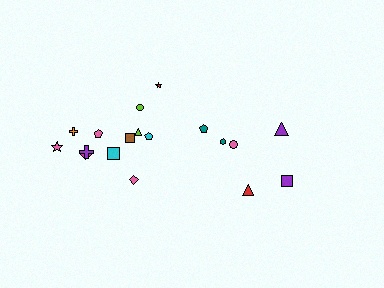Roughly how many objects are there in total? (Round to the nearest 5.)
Roughly 20 objects in total.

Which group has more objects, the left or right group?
The left group.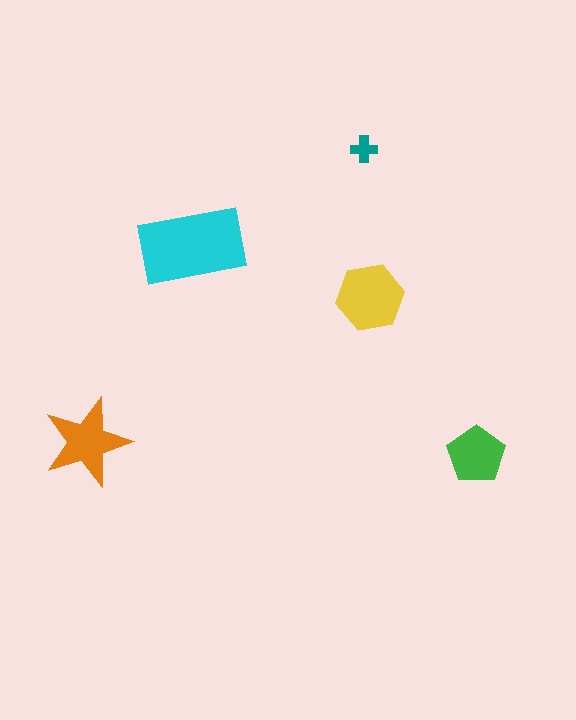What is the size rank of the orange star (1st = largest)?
3rd.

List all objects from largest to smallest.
The cyan rectangle, the yellow hexagon, the orange star, the green pentagon, the teal cross.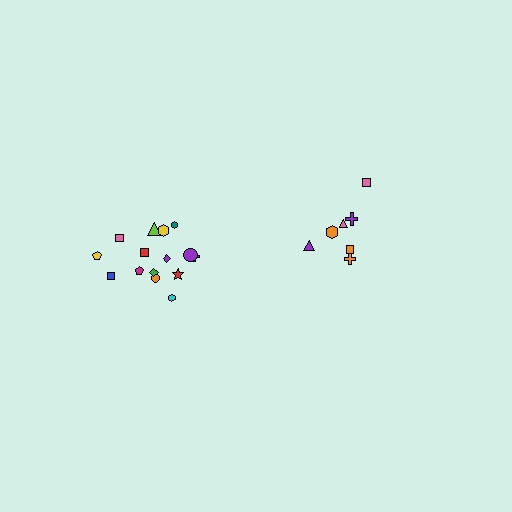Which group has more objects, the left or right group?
The left group.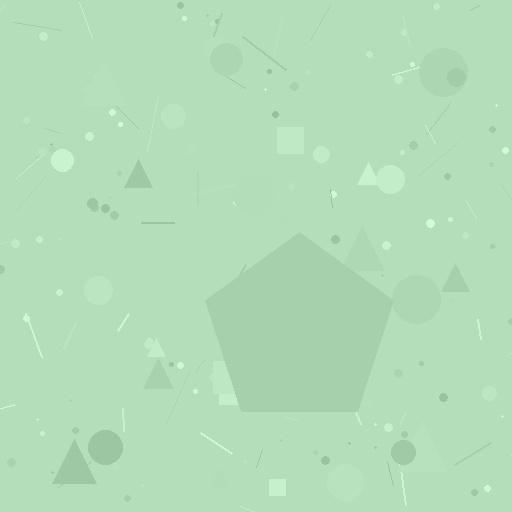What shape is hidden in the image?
A pentagon is hidden in the image.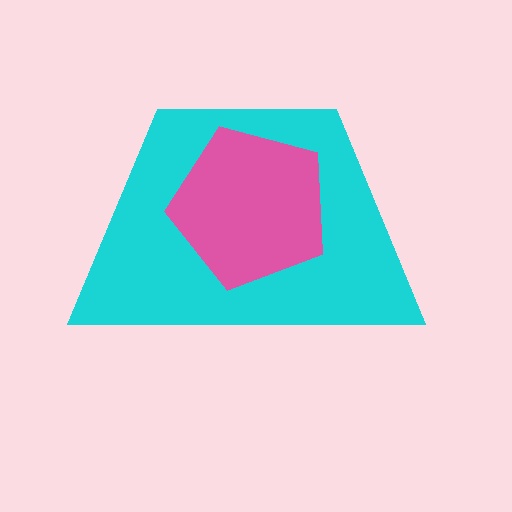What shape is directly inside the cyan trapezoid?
The pink pentagon.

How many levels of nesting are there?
2.